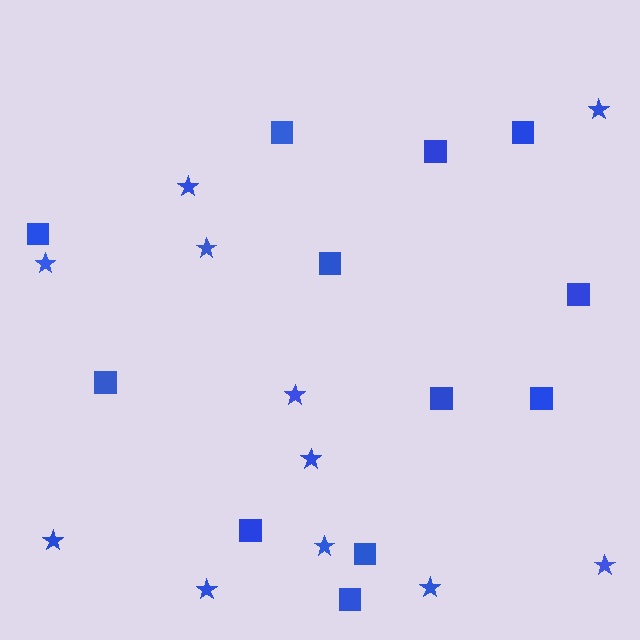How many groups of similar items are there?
There are 2 groups: one group of stars (11) and one group of squares (12).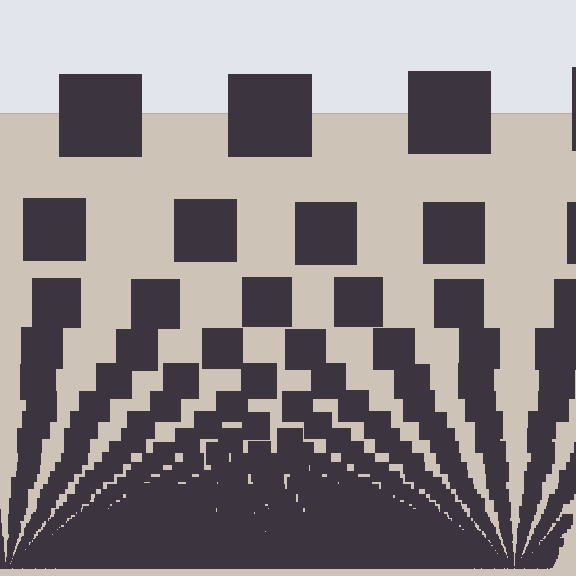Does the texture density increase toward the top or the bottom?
Density increases toward the bottom.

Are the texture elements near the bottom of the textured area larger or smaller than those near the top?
Smaller. The gradient is inverted — elements near the bottom are smaller and denser.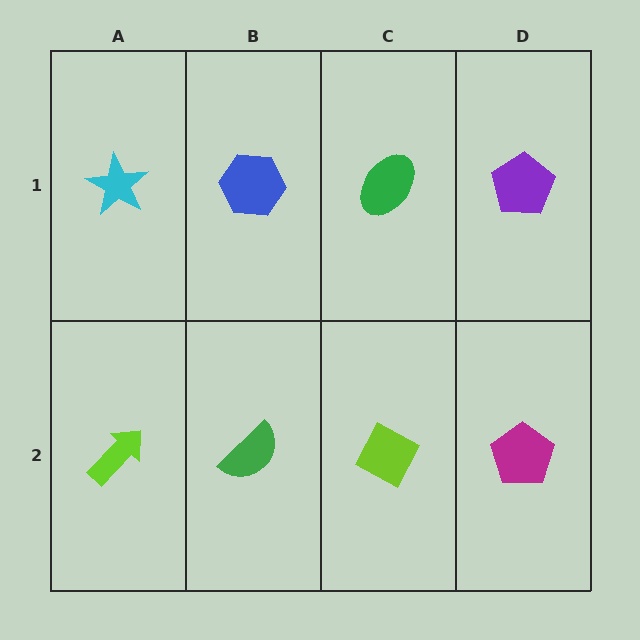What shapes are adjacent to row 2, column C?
A green ellipse (row 1, column C), a green semicircle (row 2, column B), a magenta pentagon (row 2, column D).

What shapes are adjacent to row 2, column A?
A cyan star (row 1, column A), a green semicircle (row 2, column B).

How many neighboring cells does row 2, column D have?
2.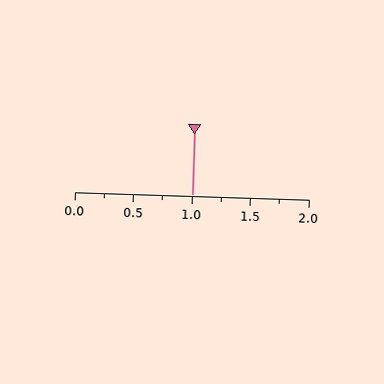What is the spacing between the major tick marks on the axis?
The major ticks are spaced 0.5 apart.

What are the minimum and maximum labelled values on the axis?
The axis runs from 0.0 to 2.0.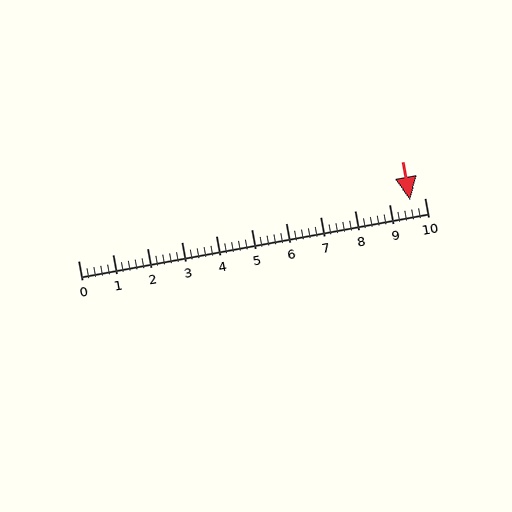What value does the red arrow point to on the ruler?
The red arrow points to approximately 9.6.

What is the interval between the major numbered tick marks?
The major tick marks are spaced 1 units apart.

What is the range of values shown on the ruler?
The ruler shows values from 0 to 10.